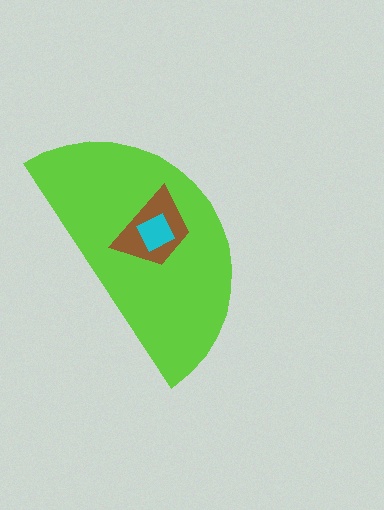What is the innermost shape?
The cyan square.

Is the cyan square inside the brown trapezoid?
Yes.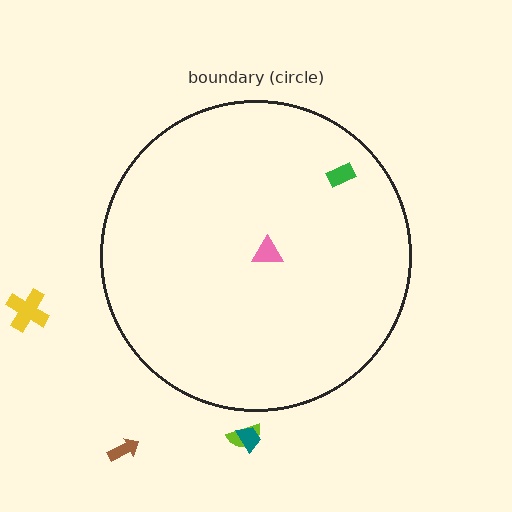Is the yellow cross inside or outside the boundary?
Outside.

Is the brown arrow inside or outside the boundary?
Outside.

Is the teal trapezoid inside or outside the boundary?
Outside.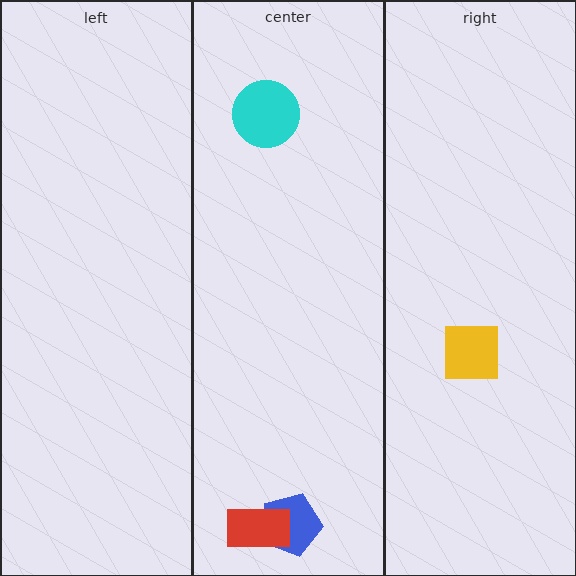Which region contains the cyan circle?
The center region.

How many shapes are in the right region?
1.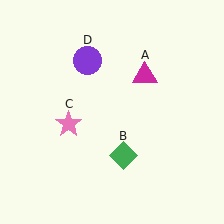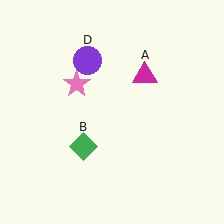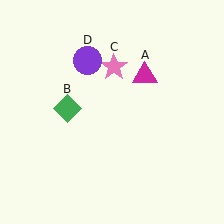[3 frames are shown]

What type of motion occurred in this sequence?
The green diamond (object B), pink star (object C) rotated clockwise around the center of the scene.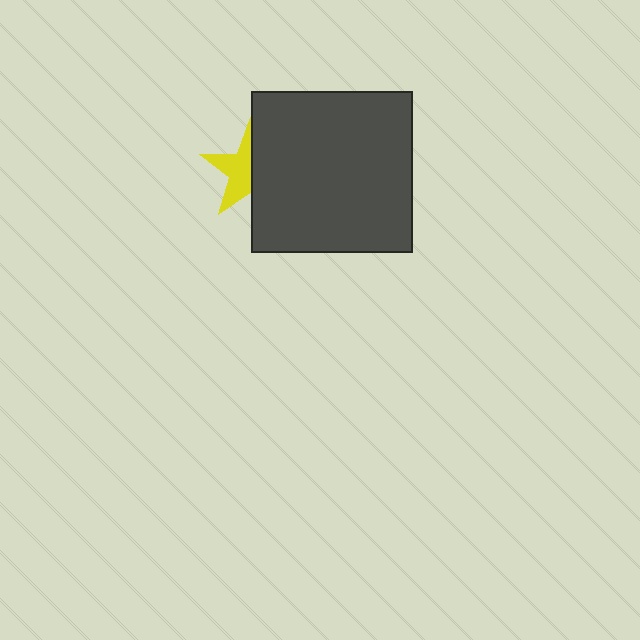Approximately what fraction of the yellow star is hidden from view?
Roughly 47% of the yellow star is hidden behind the dark gray square.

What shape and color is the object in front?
The object in front is a dark gray square.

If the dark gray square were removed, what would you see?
You would see the complete yellow star.